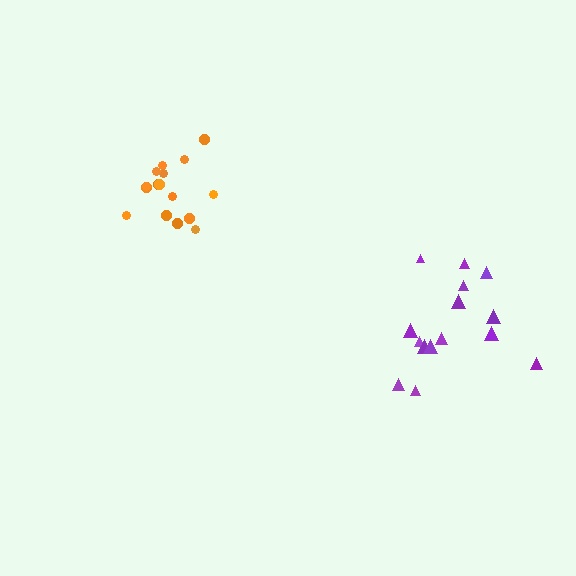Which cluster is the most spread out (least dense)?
Purple.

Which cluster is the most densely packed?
Orange.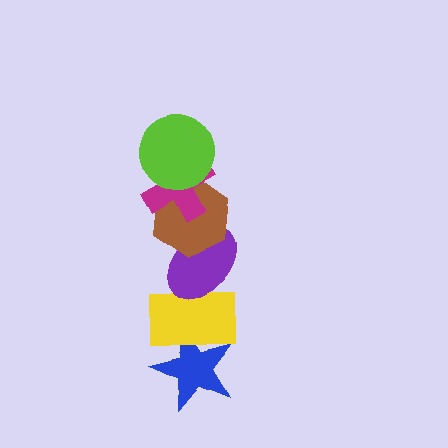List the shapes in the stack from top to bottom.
From top to bottom: the lime circle, the magenta cross, the brown hexagon, the purple ellipse, the yellow rectangle, the blue star.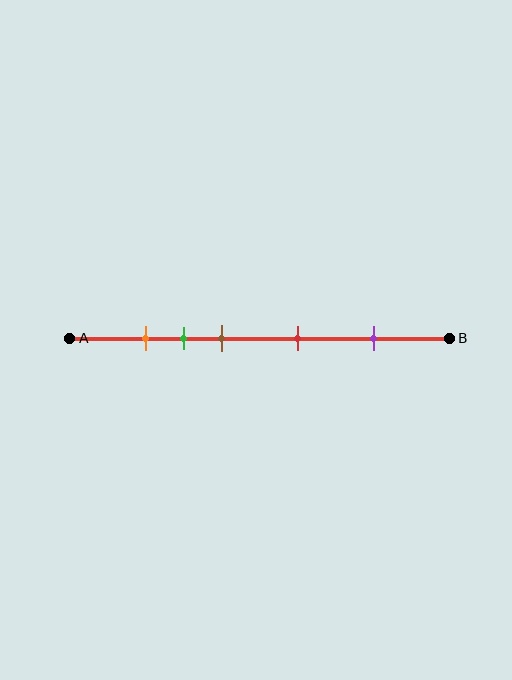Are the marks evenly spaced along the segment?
No, the marks are not evenly spaced.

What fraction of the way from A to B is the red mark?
The red mark is approximately 60% (0.6) of the way from A to B.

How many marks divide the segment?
There are 5 marks dividing the segment.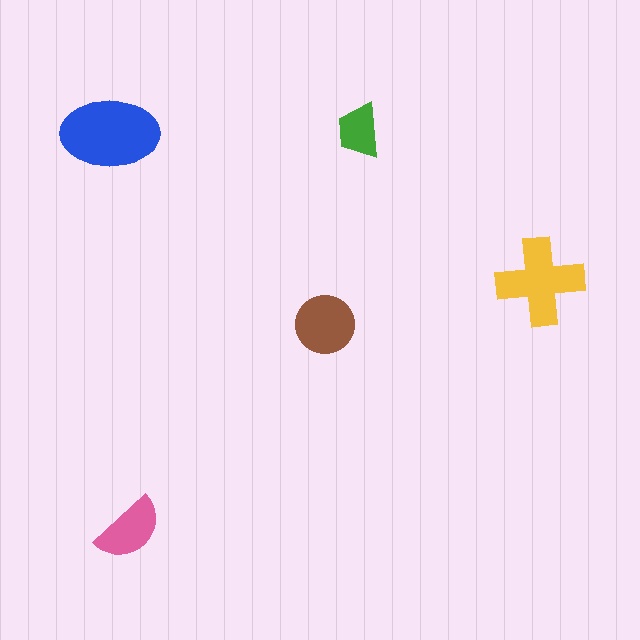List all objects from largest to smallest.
The blue ellipse, the yellow cross, the brown circle, the pink semicircle, the green trapezoid.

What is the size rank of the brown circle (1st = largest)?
3rd.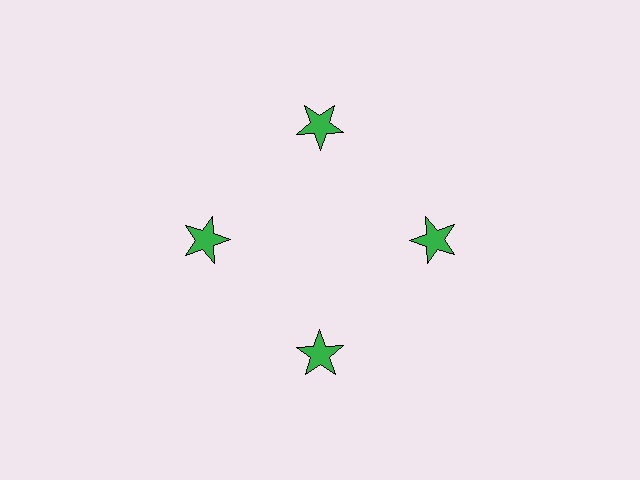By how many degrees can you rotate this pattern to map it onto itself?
The pattern maps onto itself every 90 degrees of rotation.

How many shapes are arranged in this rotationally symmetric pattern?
There are 4 shapes, arranged in 4 groups of 1.